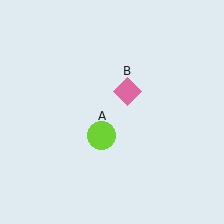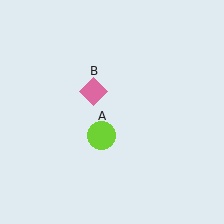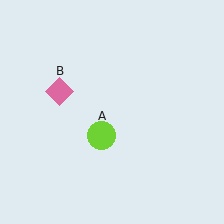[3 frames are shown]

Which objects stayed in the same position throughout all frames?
Lime circle (object A) remained stationary.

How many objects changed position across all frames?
1 object changed position: pink diamond (object B).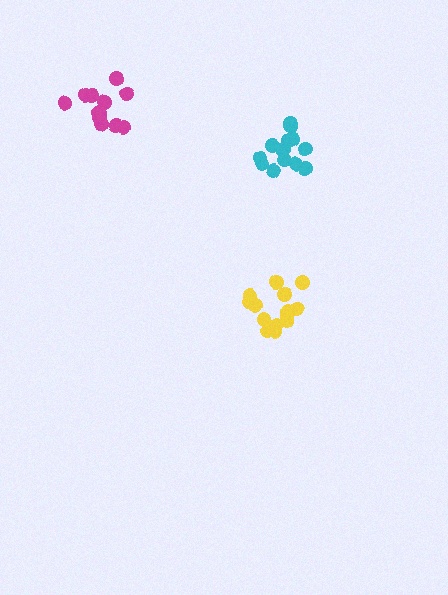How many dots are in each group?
Group 1: 13 dots, Group 2: 13 dots, Group 3: 15 dots (41 total).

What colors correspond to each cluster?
The clusters are colored: cyan, magenta, yellow.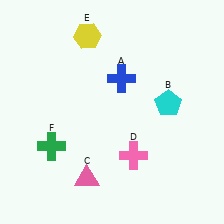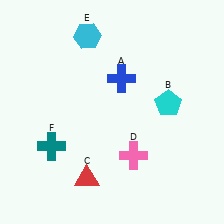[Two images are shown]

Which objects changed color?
C changed from pink to red. E changed from yellow to cyan. F changed from green to teal.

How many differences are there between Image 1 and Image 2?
There are 3 differences between the two images.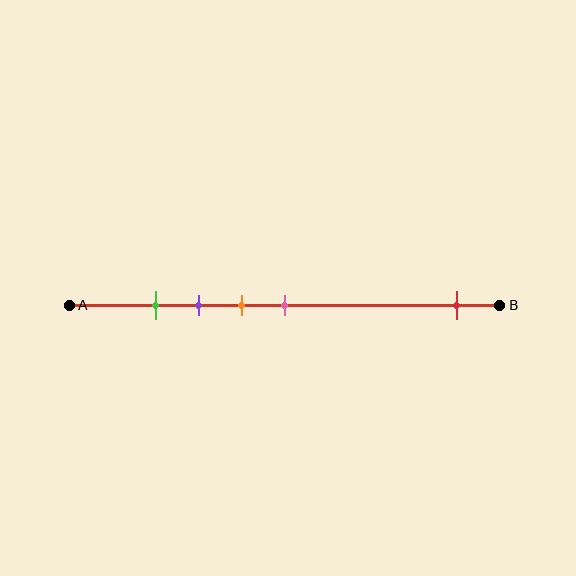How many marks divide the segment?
There are 5 marks dividing the segment.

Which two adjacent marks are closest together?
The green and purple marks are the closest adjacent pair.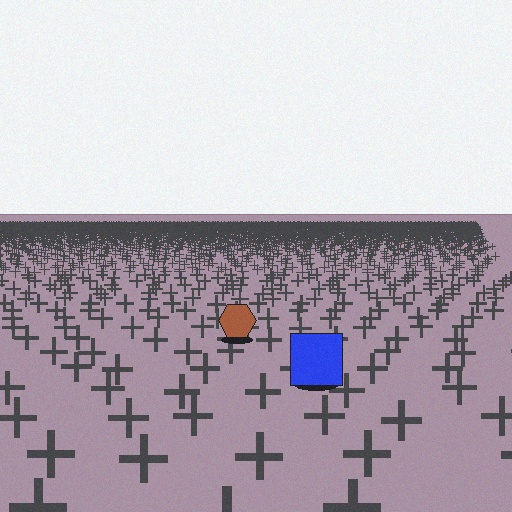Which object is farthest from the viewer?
The brown hexagon is farthest from the viewer. It appears smaller and the ground texture around it is denser.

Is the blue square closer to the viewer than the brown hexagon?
Yes. The blue square is closer — you can tell from the texture gradient: the ground texture is coarser near it.